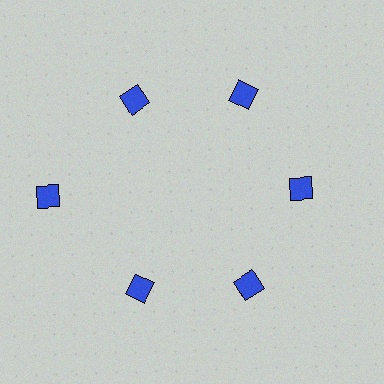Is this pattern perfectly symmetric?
No. The 6 blue diamonds are arranged in a ring, but one element near the 9 o'clock position is pushed outward from the center, breaking the 6-fold rotational symmetry.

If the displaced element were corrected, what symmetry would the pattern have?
It would have 6-fold rotational symmetry — the pattern would map onto itself every 60 degrees.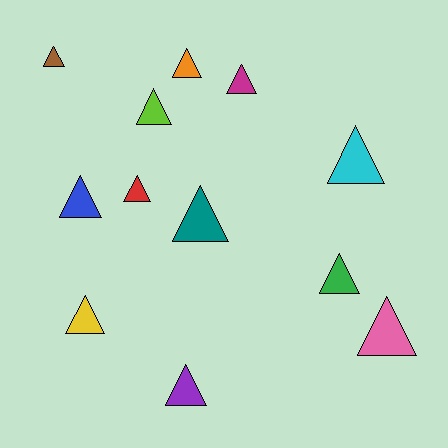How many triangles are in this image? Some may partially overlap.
There are 12 triangles.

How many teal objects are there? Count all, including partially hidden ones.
There is 1 teal object.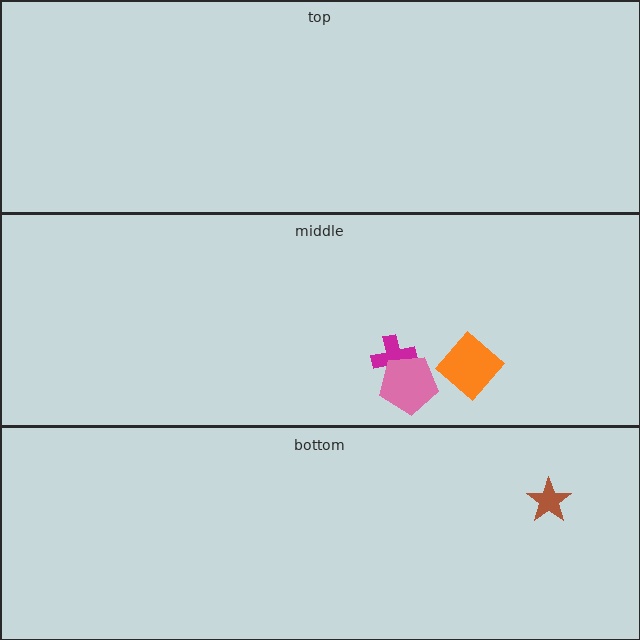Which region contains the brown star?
The bottom region.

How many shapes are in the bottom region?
1.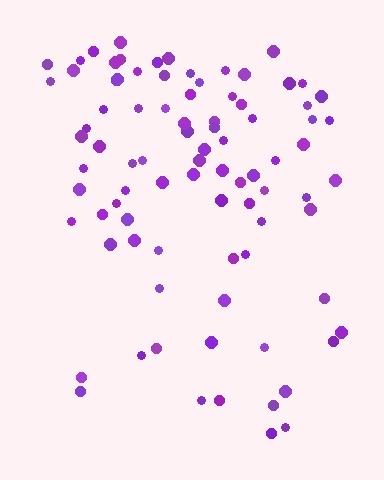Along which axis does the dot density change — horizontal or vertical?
Vertical.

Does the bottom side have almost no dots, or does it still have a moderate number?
Still a moderate number, just noticeably fewer than the top.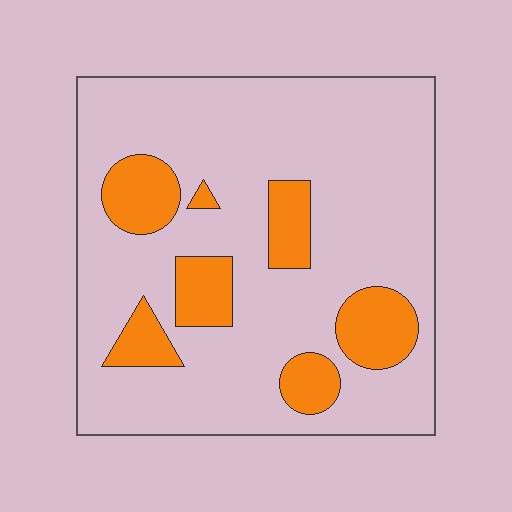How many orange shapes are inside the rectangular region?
7.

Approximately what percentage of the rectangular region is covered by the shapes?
Approximately 20%.